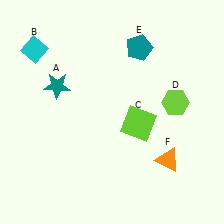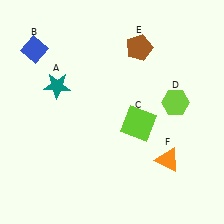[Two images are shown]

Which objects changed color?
B changed from cyan to blue. E changed from teal to brown.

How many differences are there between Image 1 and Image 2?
There are 2 differences between the two images.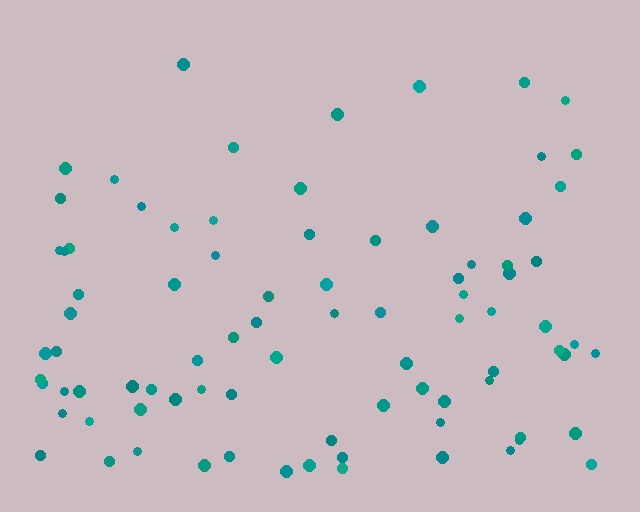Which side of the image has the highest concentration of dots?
The bottom.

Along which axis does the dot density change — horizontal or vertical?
Vertical.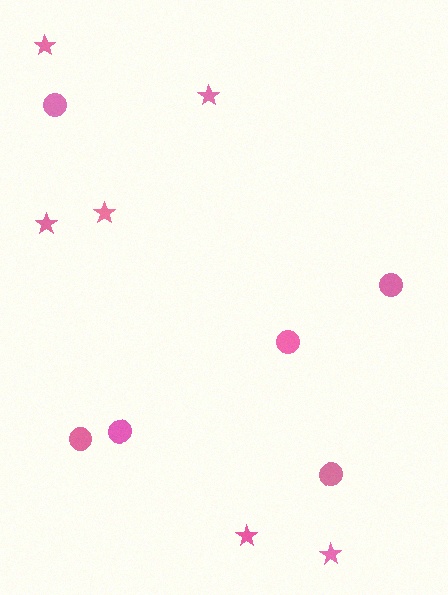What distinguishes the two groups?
There are 2 groups: one group of stars (6) and one group of circles (6).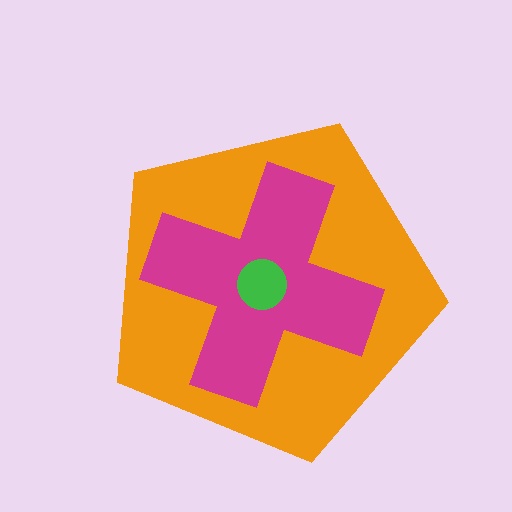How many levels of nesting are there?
3.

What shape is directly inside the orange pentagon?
The magenta cross.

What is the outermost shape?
The orange pentagon.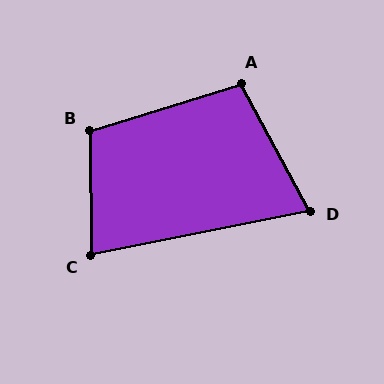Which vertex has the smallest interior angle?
D, at approximately 73 degrees.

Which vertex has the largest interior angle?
B, at approximately 107 degrees.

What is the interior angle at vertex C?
Approximately 79 degrees (acute).